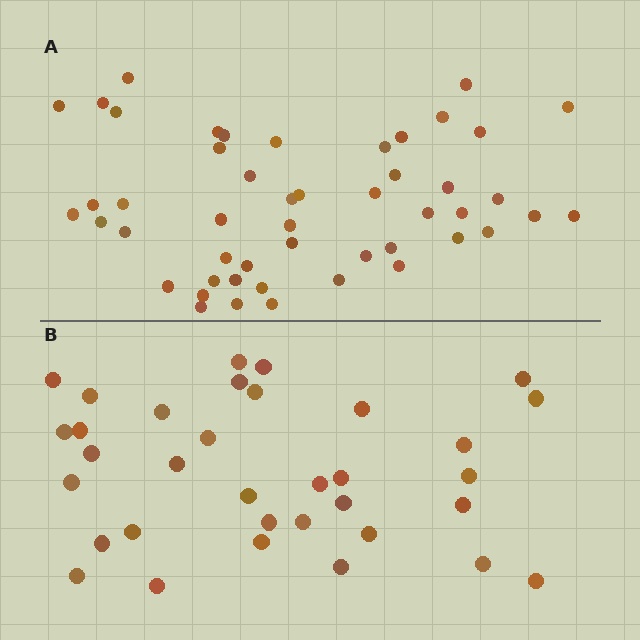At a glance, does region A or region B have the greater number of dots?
Region A (the top region) has more dots.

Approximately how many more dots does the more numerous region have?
Region A has approximately 15 more dots than region B.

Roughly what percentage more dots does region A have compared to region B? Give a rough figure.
About 45% more.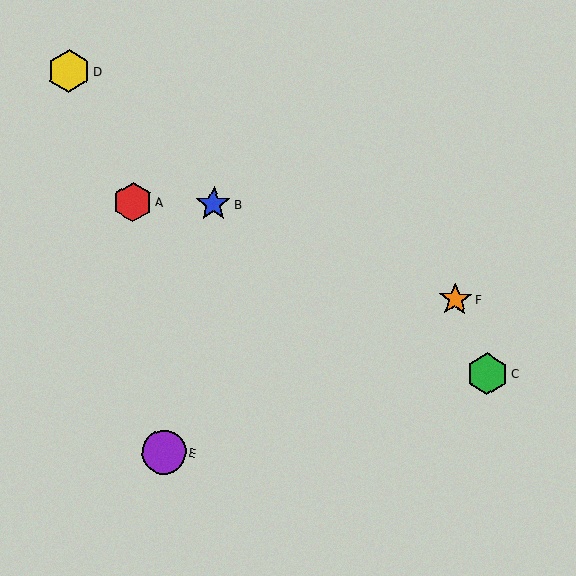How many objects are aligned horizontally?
2 objects (A, B) are aligned horizontally.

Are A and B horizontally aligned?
Yes, both are at y≈202.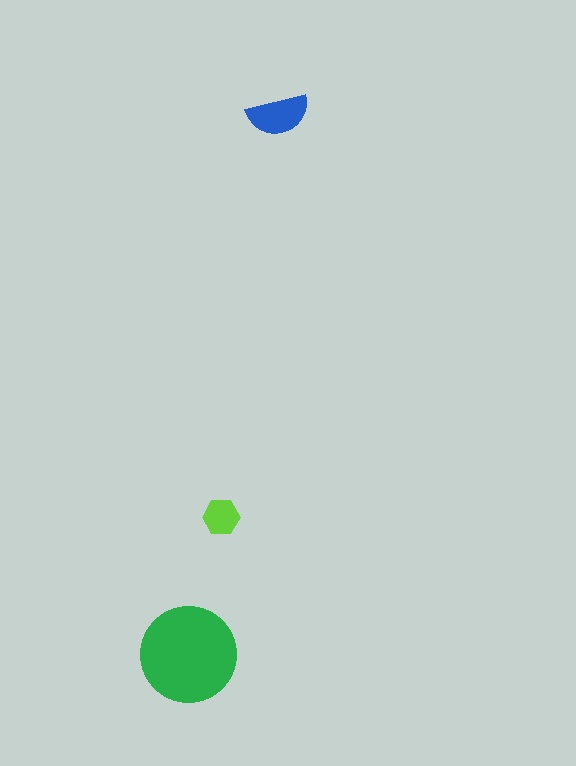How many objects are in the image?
There are 3 objects in the image.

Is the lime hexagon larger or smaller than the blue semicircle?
Smaller.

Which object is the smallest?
The lime hexagon.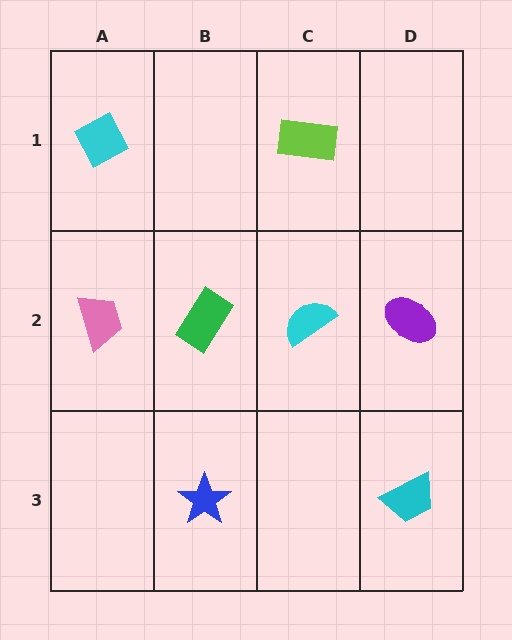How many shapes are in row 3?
2 shapes.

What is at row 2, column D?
A purple ellipse.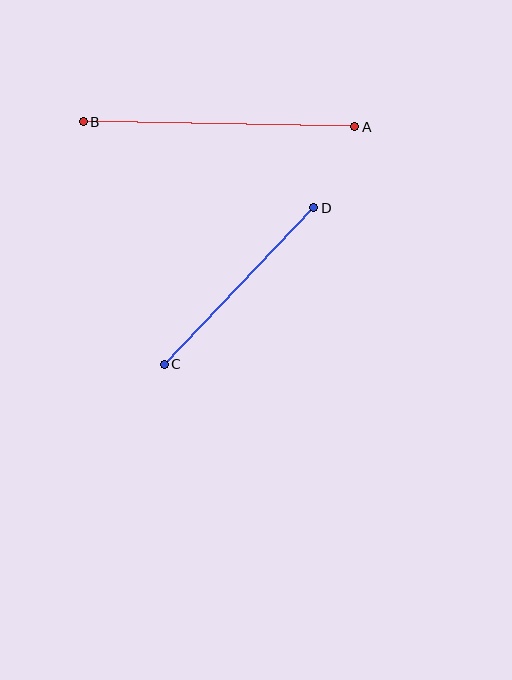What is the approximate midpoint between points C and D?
The midpoint is at approximately (239, 286) pixels.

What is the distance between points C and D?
The distance is approximately 216 pixels.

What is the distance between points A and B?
The distance is approximately 271 pixels.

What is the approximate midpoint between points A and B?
The midpoint is at approximately (219, 124) pixels.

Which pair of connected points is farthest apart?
Points A and B are farthest apart.